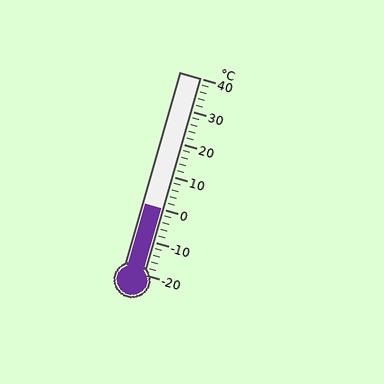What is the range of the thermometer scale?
The thermometer scale ranges from -20°C to 40°C.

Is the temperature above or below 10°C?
The temperature is below 10°C.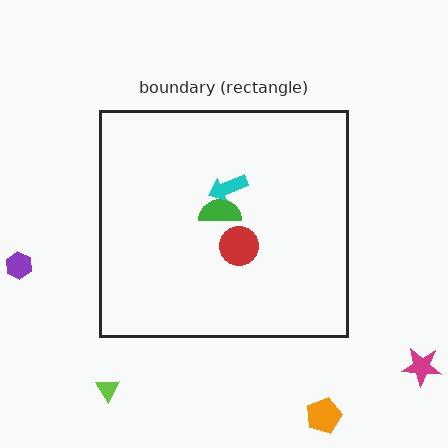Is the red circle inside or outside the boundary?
Inside.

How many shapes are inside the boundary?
3 inside, 4 outside.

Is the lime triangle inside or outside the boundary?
Outside.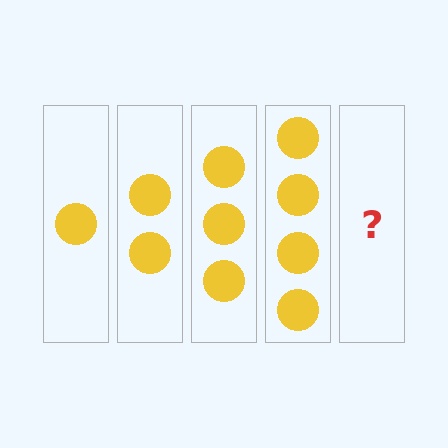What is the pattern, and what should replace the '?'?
The pattern is that each step adds one more circle. The '?' should be 5 circles.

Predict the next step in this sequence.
The next step is 5 circles.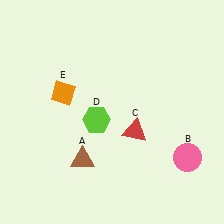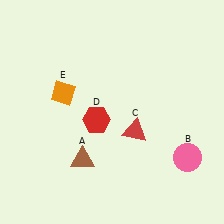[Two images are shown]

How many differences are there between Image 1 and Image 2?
There is 1 difference between the two images.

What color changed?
The hexagon (D) changed from lime in Image 1 to red in Image 2.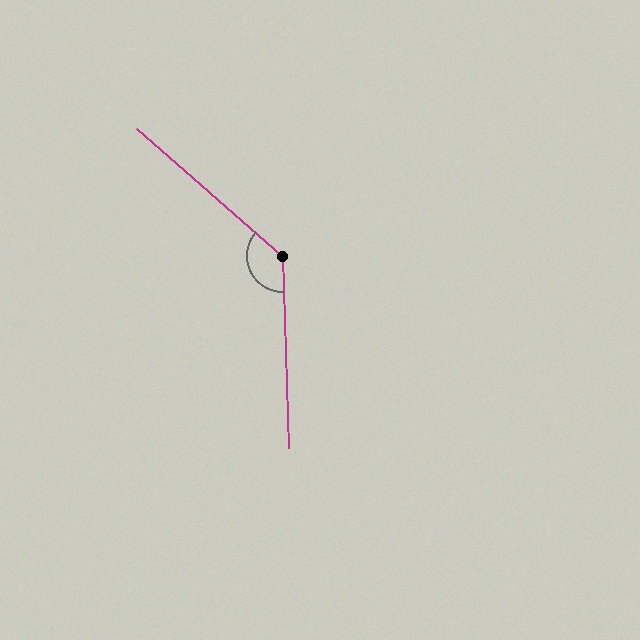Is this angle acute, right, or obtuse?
It is obtuse.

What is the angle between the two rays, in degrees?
Approximately 133 degrees.